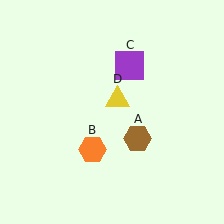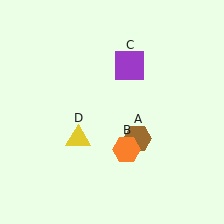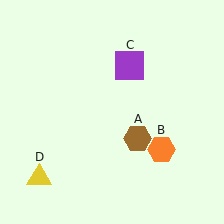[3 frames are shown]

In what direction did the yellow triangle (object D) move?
The yellow triangle (object D) moved down and to the left.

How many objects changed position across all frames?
2 objects changed position: orange hexagon (object B), yellow triangle (object D).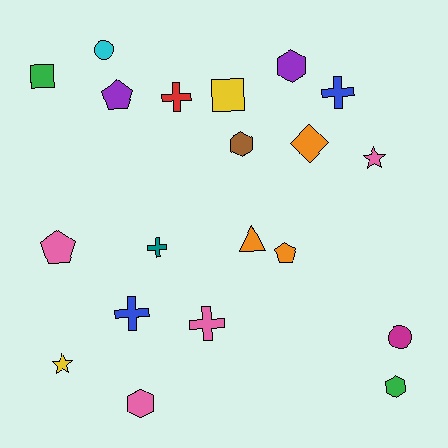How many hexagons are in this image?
There are 4 hexagons.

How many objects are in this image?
There are 20 objects.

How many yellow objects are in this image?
There are 2 yellow objects.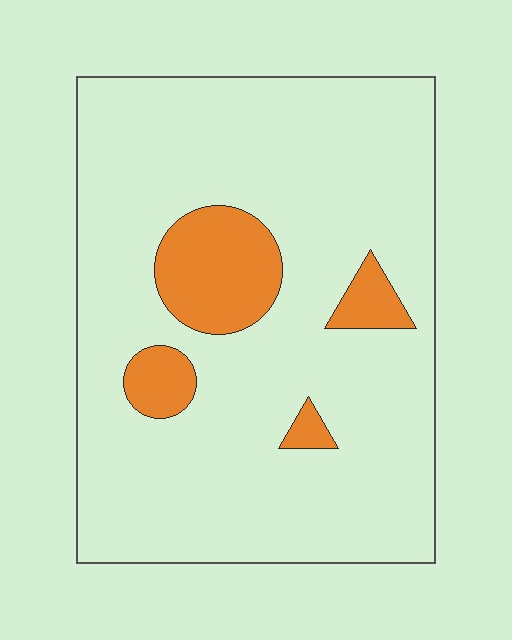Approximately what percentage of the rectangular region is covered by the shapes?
Approximately 15%.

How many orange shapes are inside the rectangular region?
4.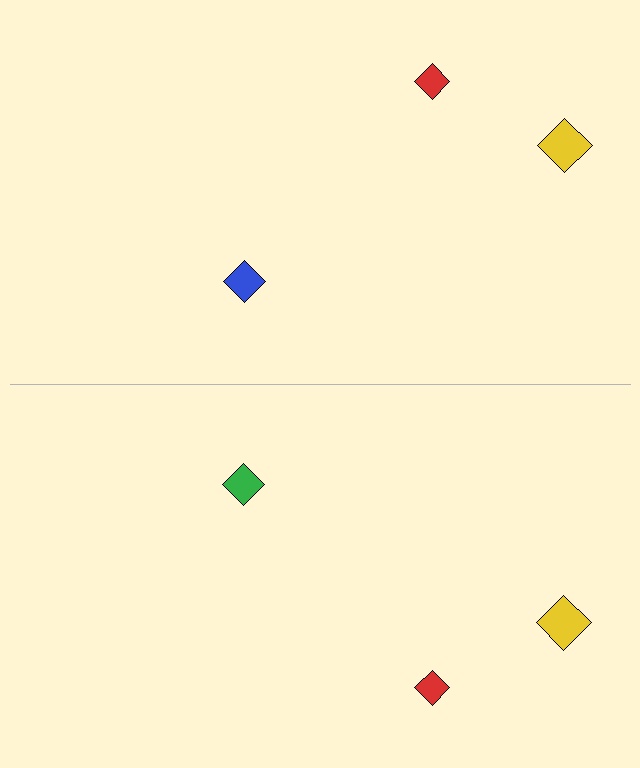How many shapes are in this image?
There are 6 shapes in this image.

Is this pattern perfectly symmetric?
No, the pattern is not perfectly symmetric. The green diamond on the bottom side breaks the symmetry — its mirror counterpart is blue.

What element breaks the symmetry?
The green diamond on the bottom side breaks the symmetry — its mirror counterpart is blue.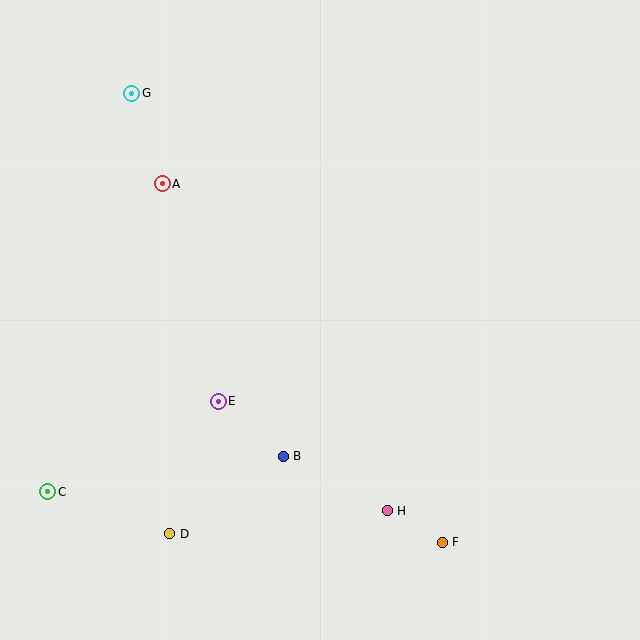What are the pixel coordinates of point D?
Point D is at (170, 534).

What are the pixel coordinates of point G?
Point G is at (132, 93).